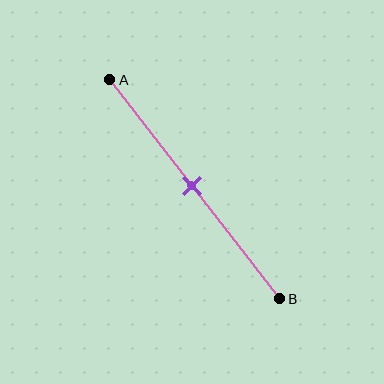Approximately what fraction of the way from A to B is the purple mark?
The purple mark is approximately 50% of the way from A to B.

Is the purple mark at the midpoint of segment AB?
Yes, the mark is approximately at the midpoint.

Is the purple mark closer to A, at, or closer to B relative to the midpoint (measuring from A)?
The purple mark is approximately at the midpoint of segment AB.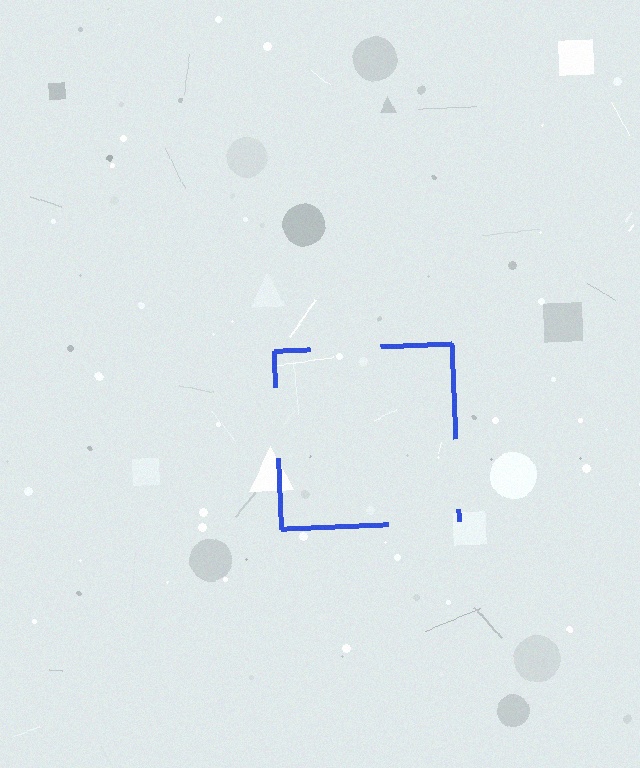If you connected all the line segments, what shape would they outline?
They would outline a square.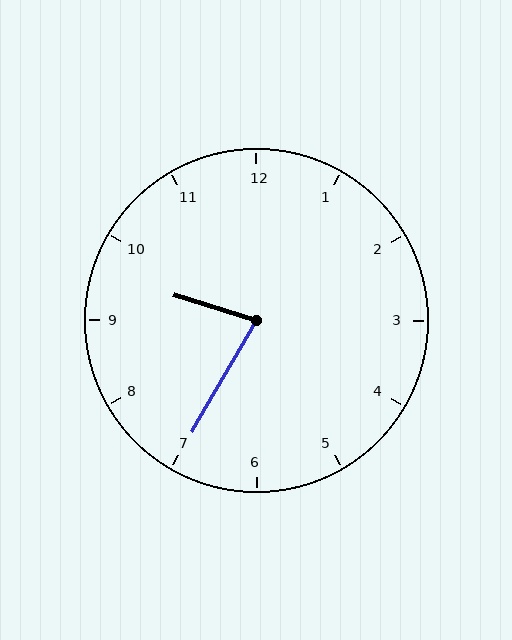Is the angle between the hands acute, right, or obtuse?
It is acute.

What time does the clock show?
9:35.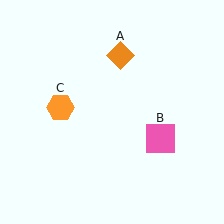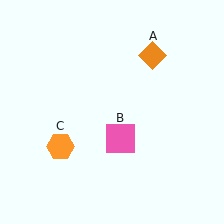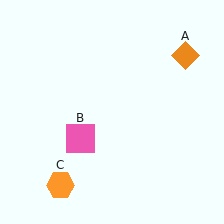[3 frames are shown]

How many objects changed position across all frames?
3 objects changed position: orange diamond (object A), pink square (object B), orange hexagon (object C).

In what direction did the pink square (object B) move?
The pink square (object B) moved left.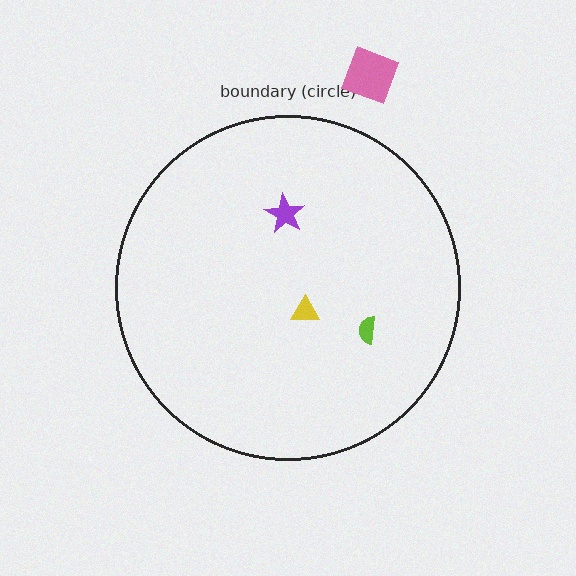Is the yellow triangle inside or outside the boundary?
Inside.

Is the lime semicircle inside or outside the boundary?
Inside.